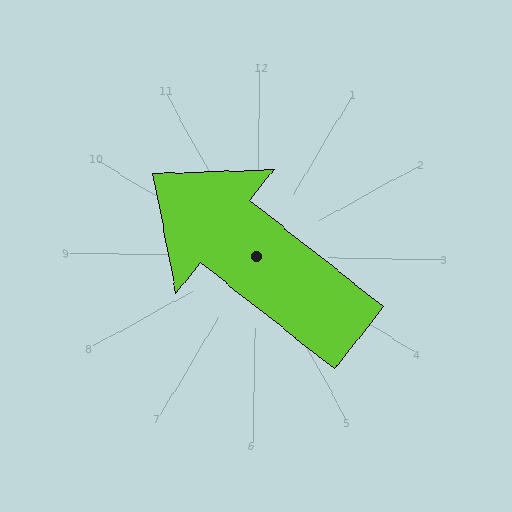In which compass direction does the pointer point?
Northwest.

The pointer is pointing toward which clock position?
Roughly 10 o'clock.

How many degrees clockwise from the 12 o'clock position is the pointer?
Approximately 307 degrees.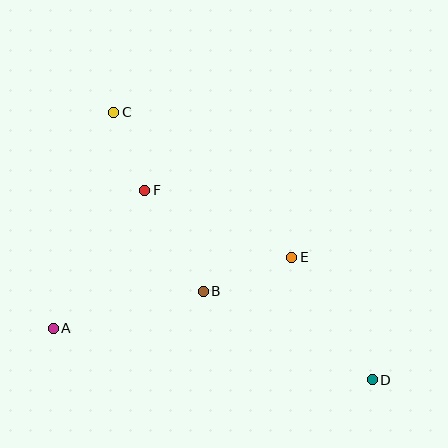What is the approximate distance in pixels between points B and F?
The distance between B and F is approximately 116 pixels.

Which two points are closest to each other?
Points C and F are closest to each other.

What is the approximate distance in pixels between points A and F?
The distance between A and F is approximately 166 pixels.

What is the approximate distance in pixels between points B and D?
The distance between B and D is approximately 191 pixels.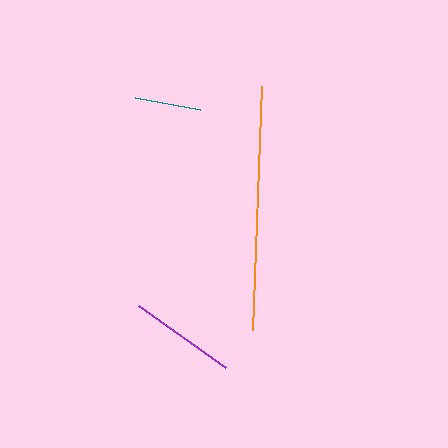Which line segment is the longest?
The orange line is the longest at approximately 244 pixels.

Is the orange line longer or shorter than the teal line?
The orange line is longer than the teal line.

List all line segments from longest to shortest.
From longest to shortest: orange, purple, teal.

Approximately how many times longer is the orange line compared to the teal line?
The orange line is approximately 3.7 times the length of the teal line.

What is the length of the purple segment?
The purple segment is approximately 107 pixels long.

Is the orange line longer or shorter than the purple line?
The orange line is longer than the purple line.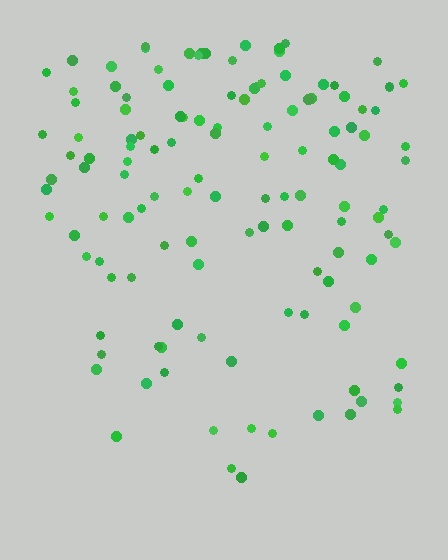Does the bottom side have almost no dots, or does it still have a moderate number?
Still a moderate number, just noticeably fewer than the top.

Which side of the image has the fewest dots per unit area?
The bottom.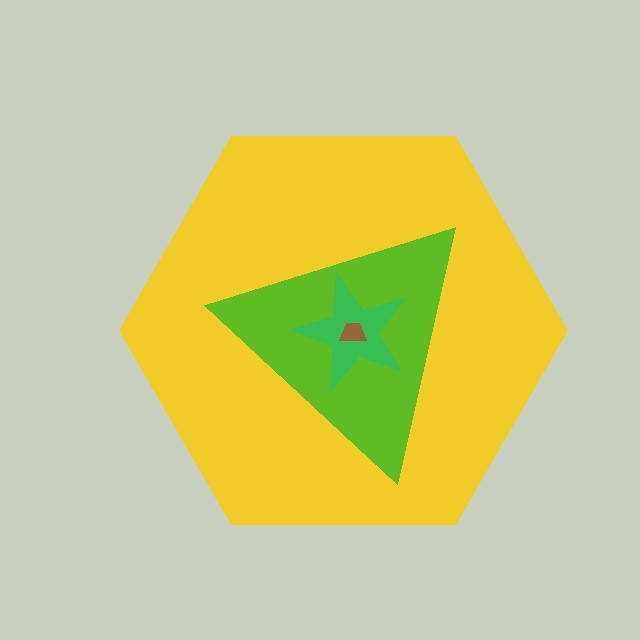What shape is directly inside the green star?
The brown trapezoid.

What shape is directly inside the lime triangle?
The green star.